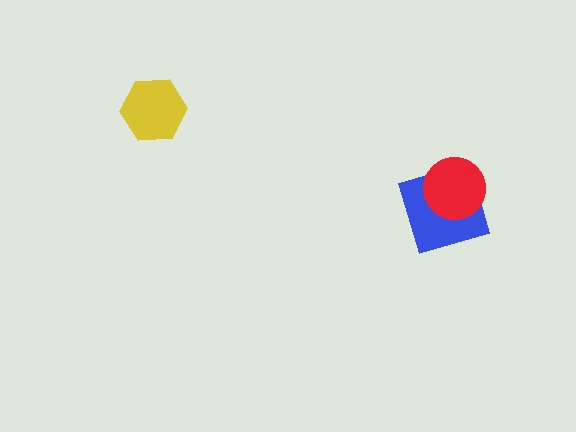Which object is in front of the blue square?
The red circle is in front of the blue square.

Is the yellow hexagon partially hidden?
No, no other shape covers it.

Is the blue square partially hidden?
Yes, it is partially covered by another shape.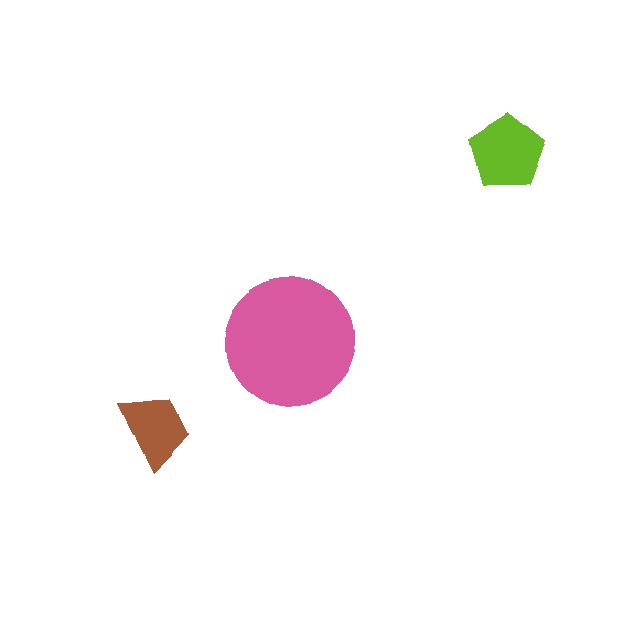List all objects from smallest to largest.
The brown trapezoid, the lime pentagon, the pink circle.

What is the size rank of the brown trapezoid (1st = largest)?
3rd.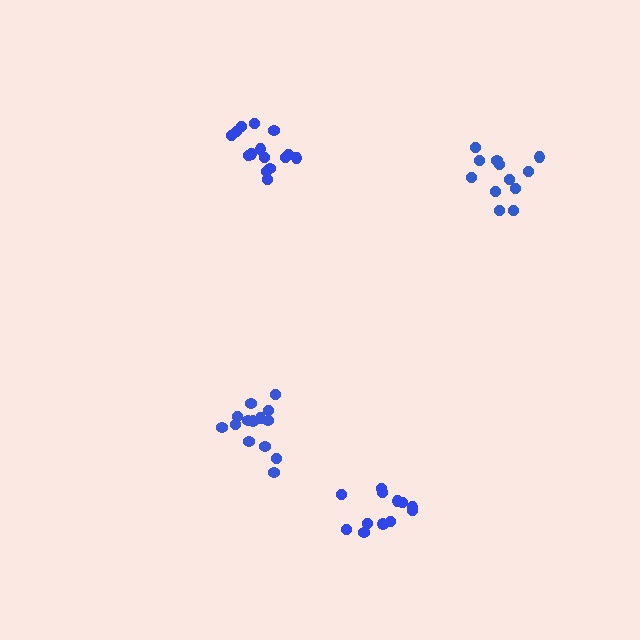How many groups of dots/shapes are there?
There are 4 groups.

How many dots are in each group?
Group 1: 15 dots, Group 2: 12 dots, Group 3: 12 dots, Group 4: 15 dots (54 total).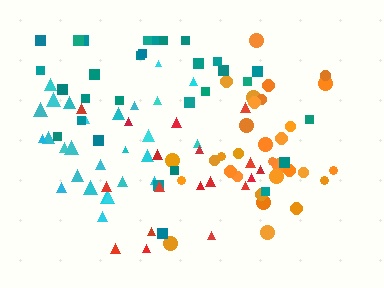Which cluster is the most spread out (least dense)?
Red.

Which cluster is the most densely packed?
Orange.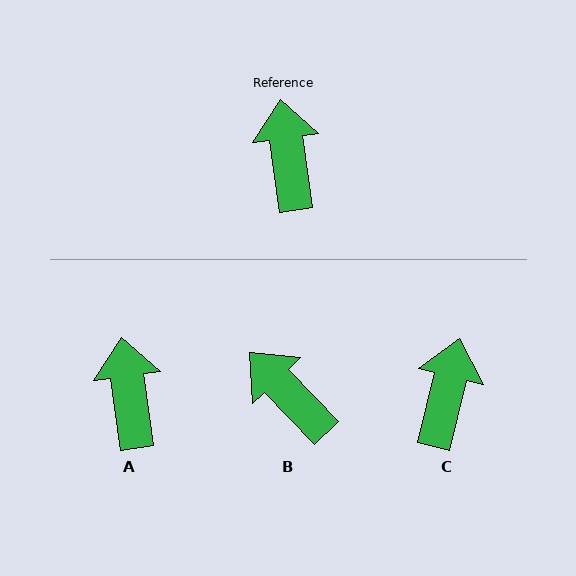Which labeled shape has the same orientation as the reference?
A.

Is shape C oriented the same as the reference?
No, it is off by about 22 degrees.